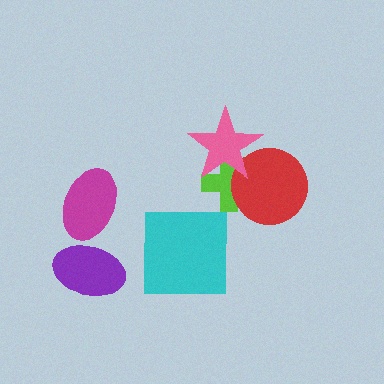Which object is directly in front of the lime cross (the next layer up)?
The red circle is directly in front of the lime cross.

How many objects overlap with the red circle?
2 objects overlap with the red circle.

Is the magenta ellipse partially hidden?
Yes, it is partially covered by another shape.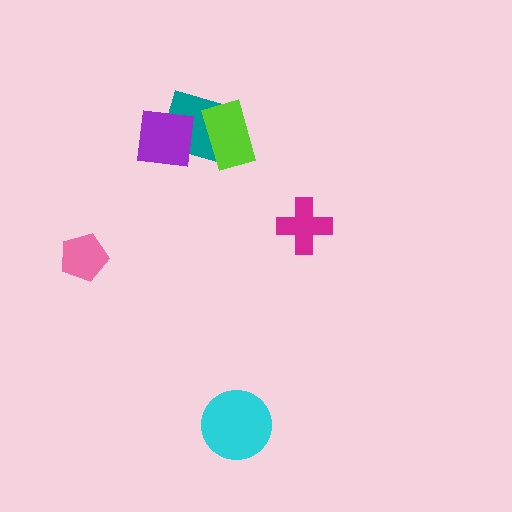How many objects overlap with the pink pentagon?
0 objects overlap with the pink pentagon.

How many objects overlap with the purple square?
1 object overlaps with the purple square.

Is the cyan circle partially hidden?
No, no other shape covers it.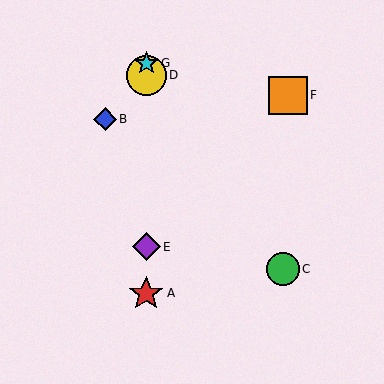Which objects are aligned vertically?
Objects A, D, E, G are aligned vertically.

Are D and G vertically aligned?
Yes, both are at x≈146.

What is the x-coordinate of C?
Object C is at x≈283.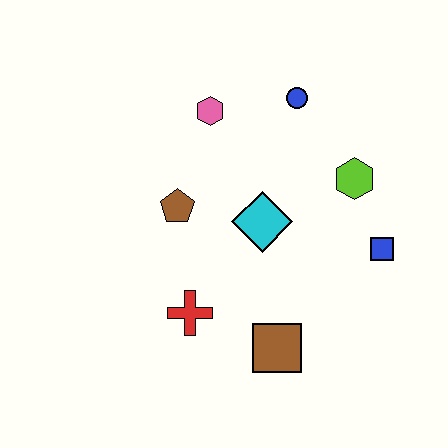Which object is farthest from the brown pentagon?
The blue square is farthest from the brown pentagon.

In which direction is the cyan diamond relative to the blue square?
The cyan diamond is to the left of the blue square.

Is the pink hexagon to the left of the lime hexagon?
Yes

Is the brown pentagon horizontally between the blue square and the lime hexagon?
No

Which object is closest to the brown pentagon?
The cyan diamond is closest to the brown pentagon.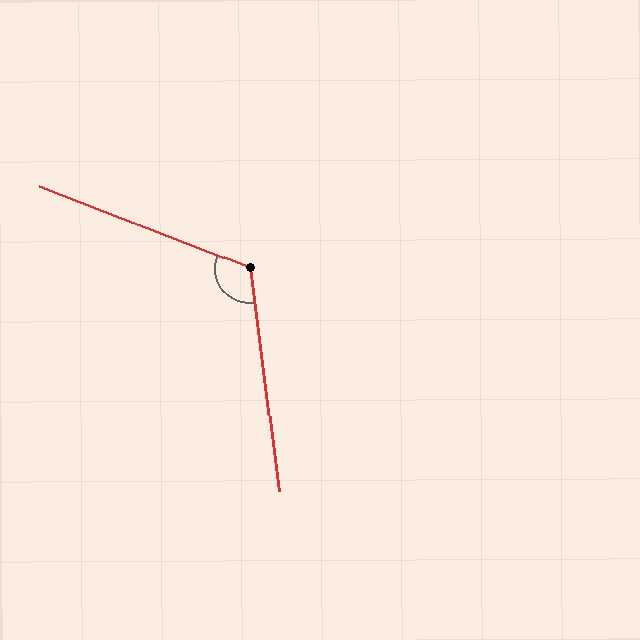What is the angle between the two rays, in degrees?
Approximately 119 degrees.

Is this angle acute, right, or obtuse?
It is obtuse.